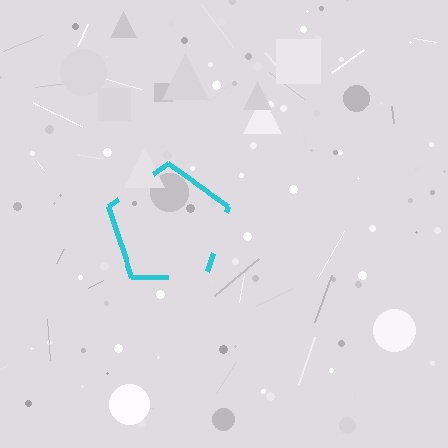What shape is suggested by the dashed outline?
The dashed outline suggests a pentagon.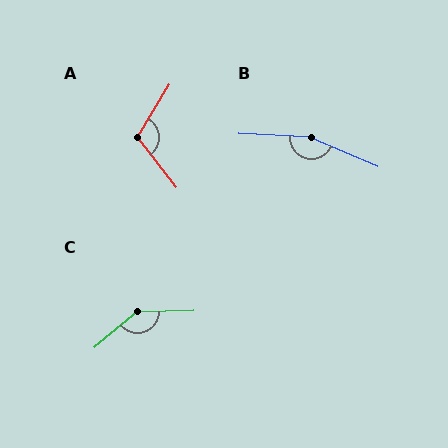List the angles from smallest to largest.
A (111°), C (141°), B (160°).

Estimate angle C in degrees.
Approximately 141 degrees.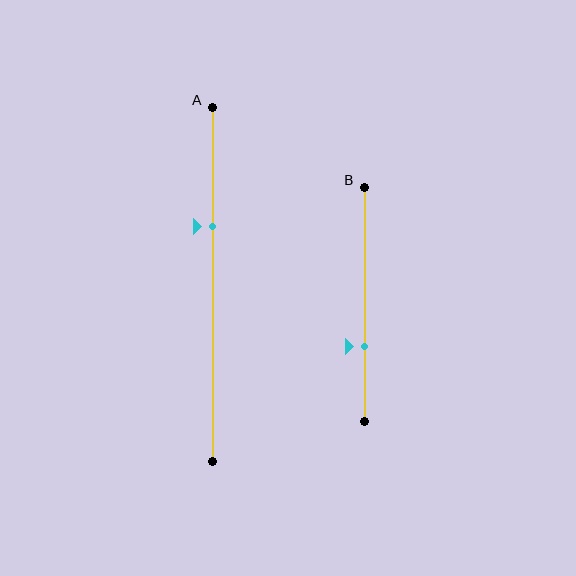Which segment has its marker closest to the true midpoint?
Segment A has its marker closest to the true midpoint.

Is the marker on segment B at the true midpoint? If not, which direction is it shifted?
No, the marker on segment B is shifted downward by about 18% of the segment length.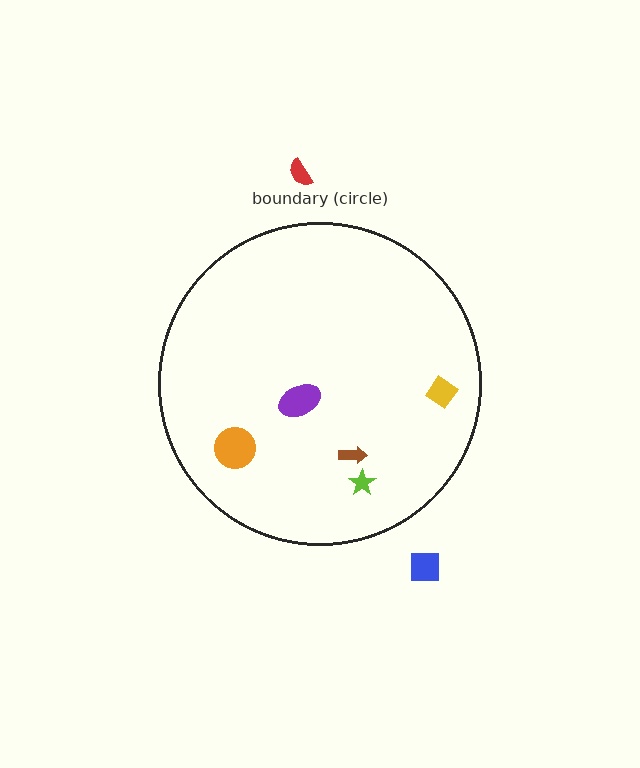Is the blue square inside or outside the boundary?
Outside.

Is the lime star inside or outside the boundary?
Inside.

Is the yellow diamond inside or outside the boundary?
Inside.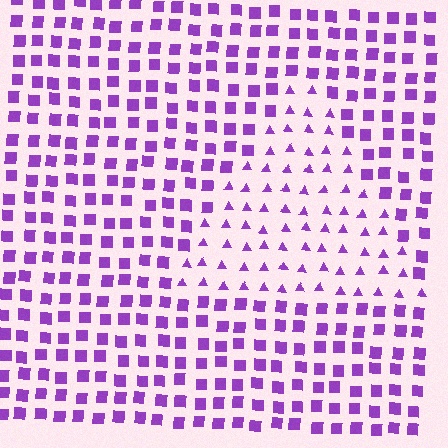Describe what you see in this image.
The image is filled with small purple elements arranged in a uniform grid. A triangle-shaped region contains triangles, while the surrounding area contains squares. The boundary is defined purely by the change in element shape.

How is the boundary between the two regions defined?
The boundary is defined by a change in element shape: triangles inside vs. squares outside. All elements share the same color and spacing.